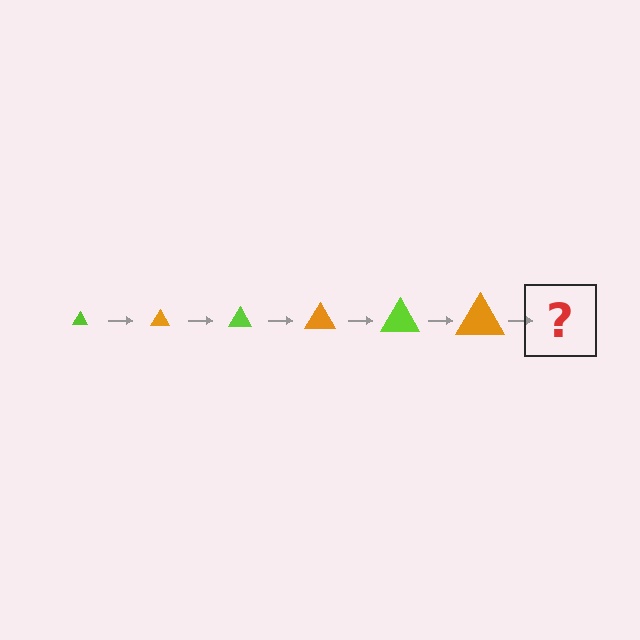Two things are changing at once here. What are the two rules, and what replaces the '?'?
The two rules are that the triangle grows larger each step and the color cycles through lime and orange. The '?' should be a lime triangle, larger than the previous one.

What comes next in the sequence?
The next element should be a lime triangle, larger than the previous one.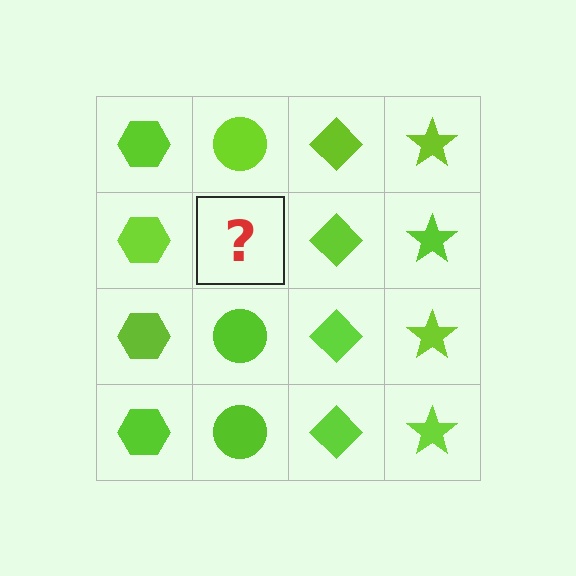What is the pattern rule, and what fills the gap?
The rule is that each column has a consistent shape. The gap should be filled with a lime circle.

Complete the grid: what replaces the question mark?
The question mark should be replaced with a lime circle.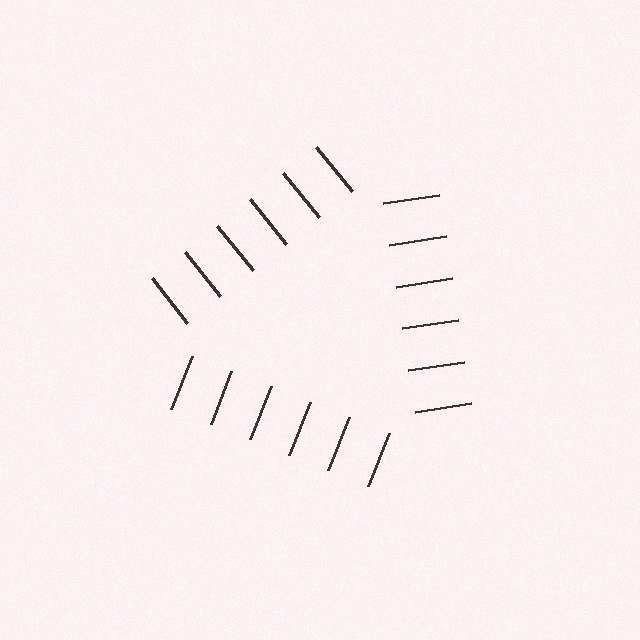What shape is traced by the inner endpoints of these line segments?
An illusory triangle — the line segments terminate on its edges but no continuous stroke is drawn.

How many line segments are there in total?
18 — 6 along each of the 3 edges.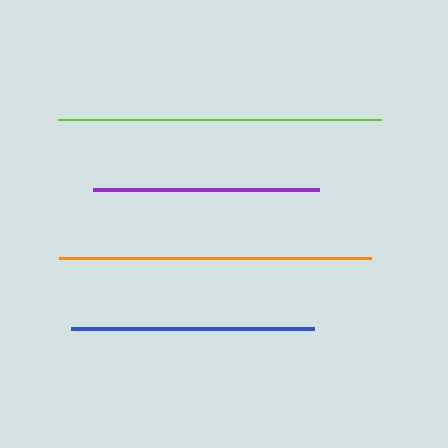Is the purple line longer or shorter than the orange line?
The orange line is longer than the purple line.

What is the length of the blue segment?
The blue segment is approximately 243 pixels long.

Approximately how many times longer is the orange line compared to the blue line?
The orange line is approximately 1.3 times the length of the blue line.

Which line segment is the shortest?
The purple line is the shortest at approximately 226 pixels.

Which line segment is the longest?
The lime line is the longest at approximately 323 pixels.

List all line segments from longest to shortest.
From longest to shortest: lime, orange, blue, purple.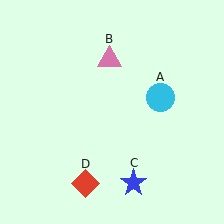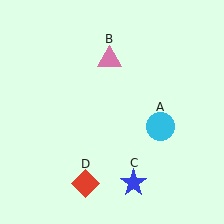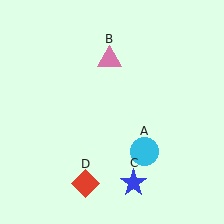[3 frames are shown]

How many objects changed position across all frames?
1 object changed position: cyan circle (object A).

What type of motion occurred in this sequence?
The cyan circle (object A) rotated clockwise around the center of the scene.